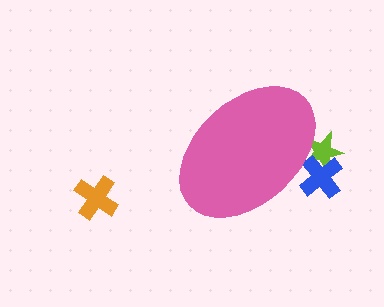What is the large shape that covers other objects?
A pink ellipse.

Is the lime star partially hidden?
Yes, the lime star is partially hidden behind the pink ellipse.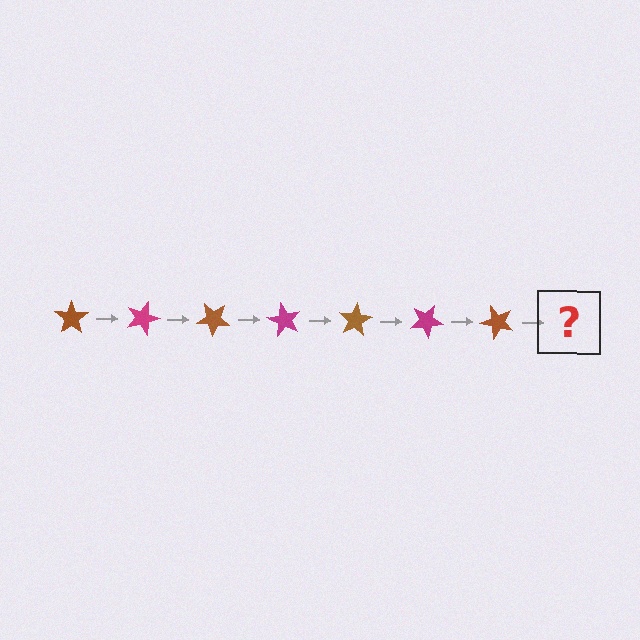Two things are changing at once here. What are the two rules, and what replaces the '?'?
The two rules are that it rotates 20 degrees each step and the color cycles through brown and magenta. The '?' should be a magenta star, rotated 140 degrees from the start.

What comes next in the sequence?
The next element should be a magenta star, rotated 140 degrees from the start.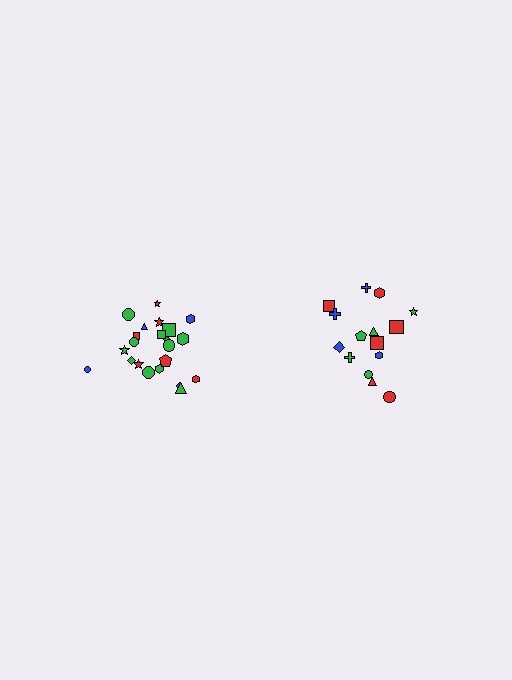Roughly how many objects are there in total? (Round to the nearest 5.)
Roughly 35 objects in total.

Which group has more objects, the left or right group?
The left group.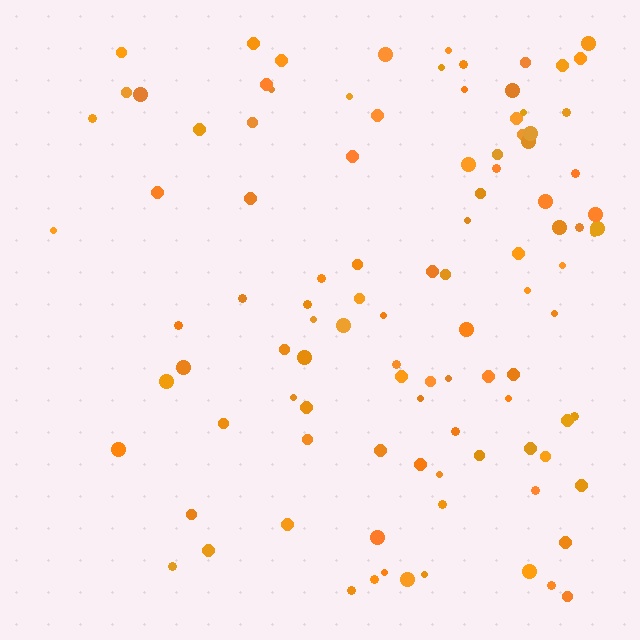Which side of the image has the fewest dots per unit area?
The left.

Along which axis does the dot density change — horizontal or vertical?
Horizontal.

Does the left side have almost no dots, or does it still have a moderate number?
Still a moderate number, just noticeably fewer than the right.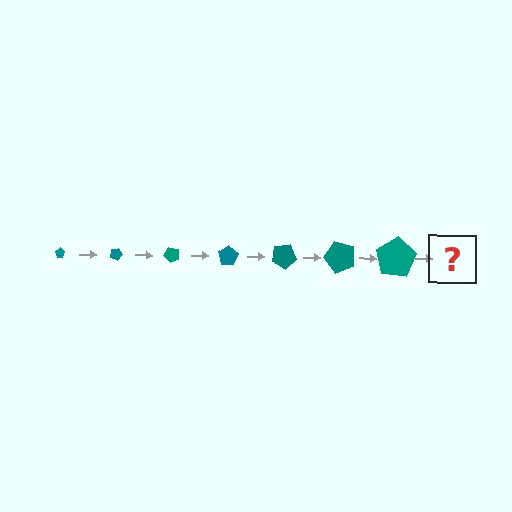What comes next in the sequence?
The next element should be a pentagon, larger than the previous one and rotated 175 degrees from the start.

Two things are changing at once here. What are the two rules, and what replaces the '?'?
The two rules are that the pentagon grows larger each step and it rotates 25 degrees each step. The '?' should be a pentagon, larger than the previous one and rotated 175 degrees from the start.